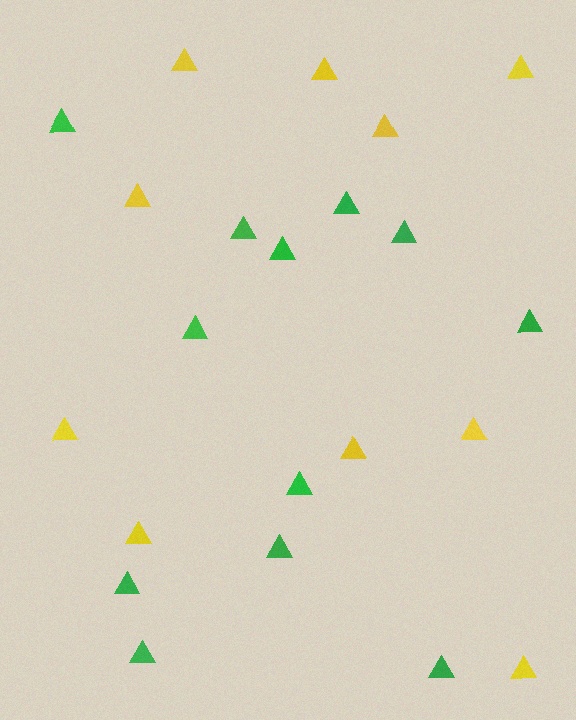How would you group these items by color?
There are 2 groups: one group of yellow triangles (10) and one group of green triangles (12).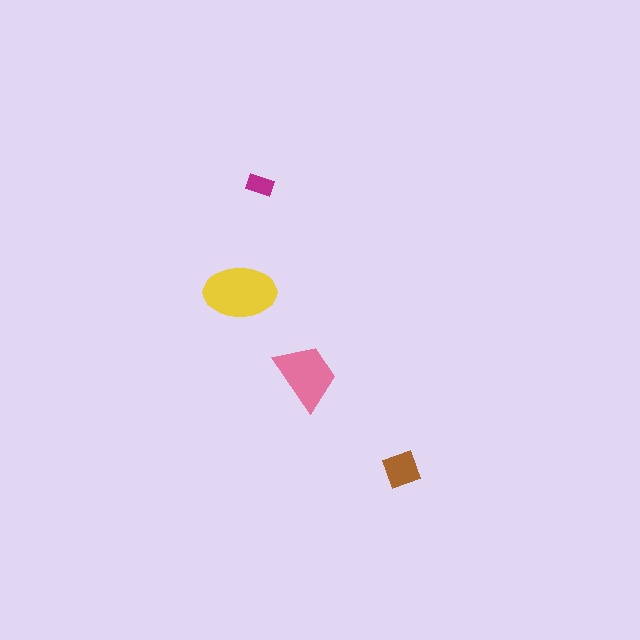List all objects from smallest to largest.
The magenta rectangle, the brown square, the pink trapezoid, the yellow ellipse.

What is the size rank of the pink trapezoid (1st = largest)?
2nd.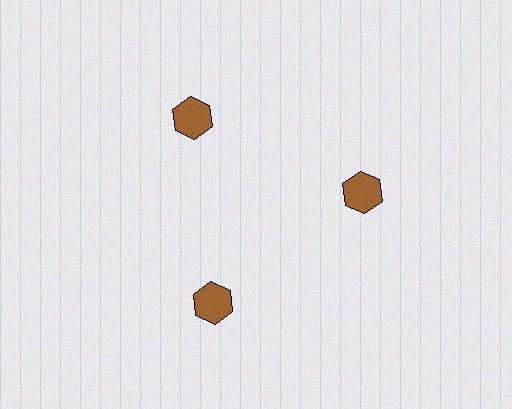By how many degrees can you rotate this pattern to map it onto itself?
The pattern maps onto itself every 120 degrees of rotation.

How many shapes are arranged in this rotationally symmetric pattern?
There are 3 shapes, arranged in 3 groups of 1.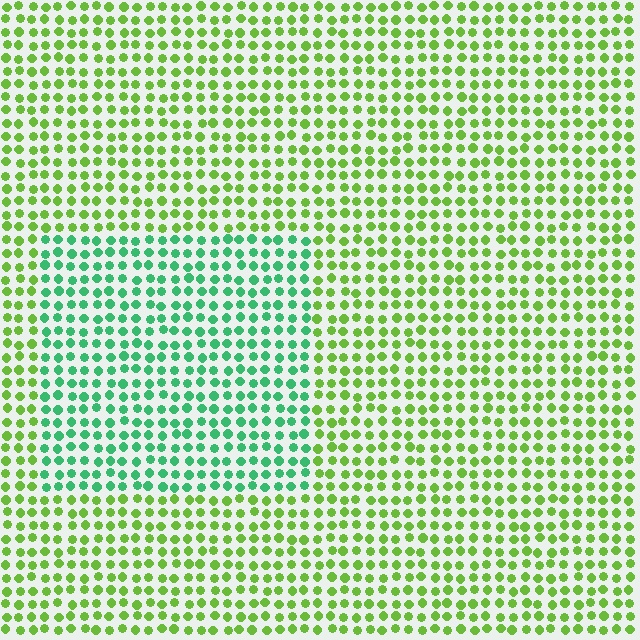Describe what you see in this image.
The image is filled with small lime elements in a uniform arrangement. A rectangle-shaped region is visible where the elements are tinted to a slightly different hue, forming a subtle color boundary.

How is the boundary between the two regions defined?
The boundary is defined purely by a slight shift in hue (about 47 degrees). Spacing, size, and orientation are identical on both sides.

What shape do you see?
I see a rectangle.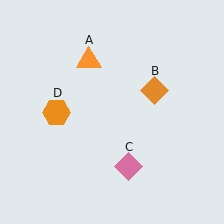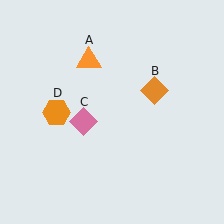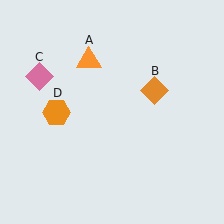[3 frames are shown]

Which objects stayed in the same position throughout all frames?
Orange triangle (object A) and orange diamond (object B) and orange hexagon (object D) remained stationary.